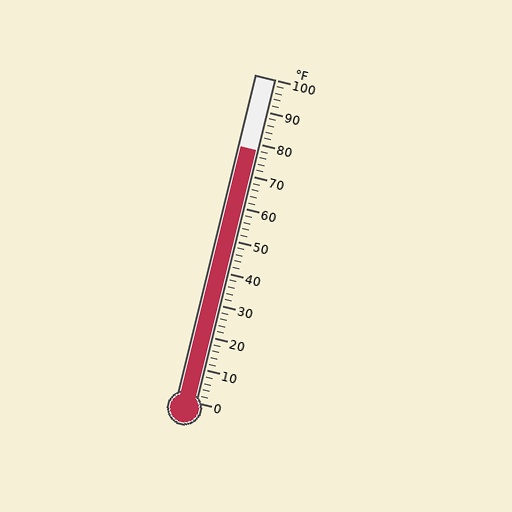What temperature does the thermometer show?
The thermometer shows approximately 78°F.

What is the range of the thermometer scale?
The thermometer scale ranges from 0°F to 100°F.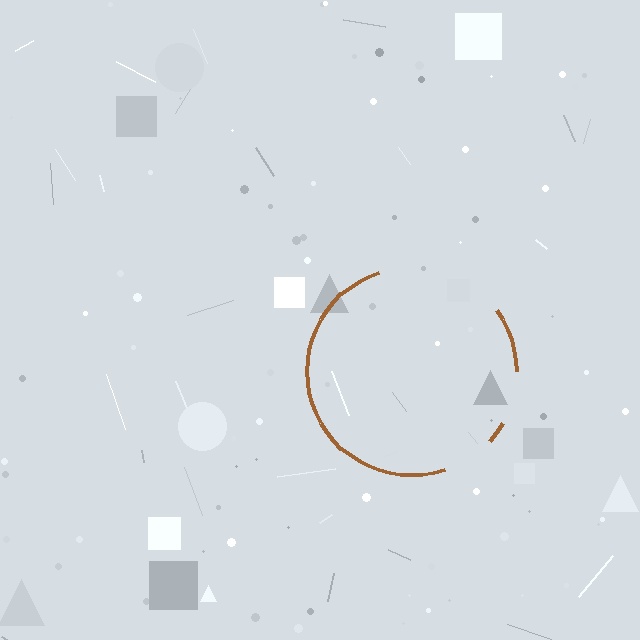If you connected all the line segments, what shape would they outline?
They would outline a circle.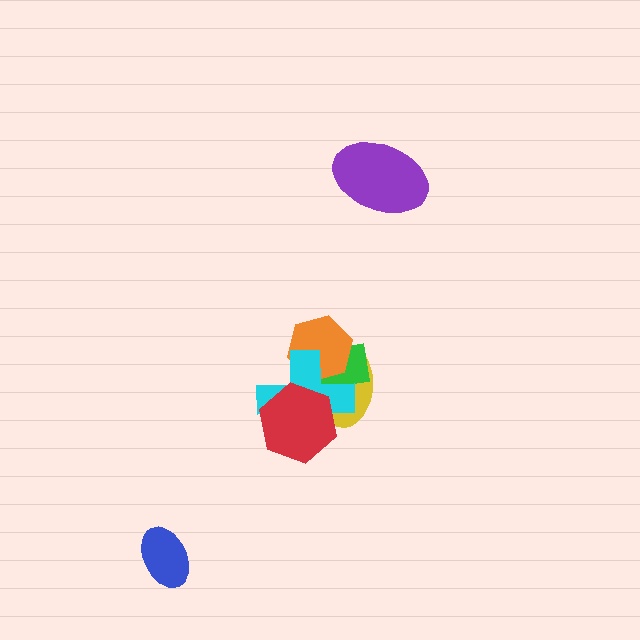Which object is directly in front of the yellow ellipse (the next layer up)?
The green rectangle is directly in front of the yellow ellipse.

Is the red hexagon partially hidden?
No, no other shape covers it.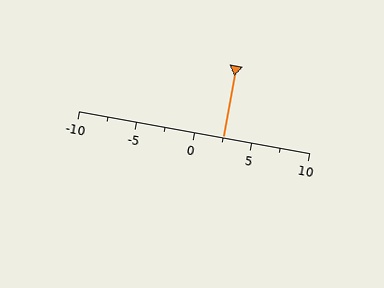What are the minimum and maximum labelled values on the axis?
The axis runs from -10 to 10.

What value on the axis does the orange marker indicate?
The marker indicates approximately 2.5.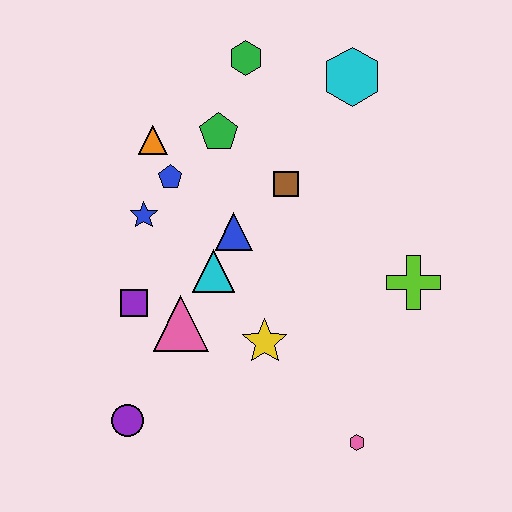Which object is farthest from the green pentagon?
The pink hexagon is farthest from the green pentagon.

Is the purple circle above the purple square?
No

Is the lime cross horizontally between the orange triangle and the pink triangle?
No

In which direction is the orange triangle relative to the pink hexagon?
The orange triangle is above the pink hexagon.